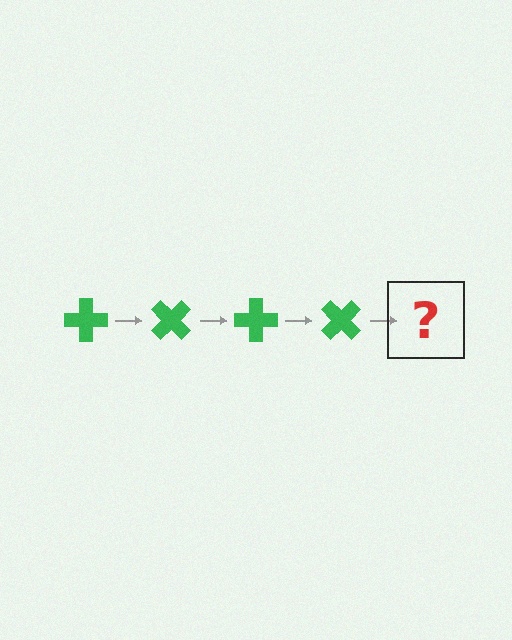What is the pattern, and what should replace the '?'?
The pattern is that the cross rotates 45 degrees each step. The '?' should be a green cross rotated 180 degrees.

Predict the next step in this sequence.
The next step is a green cross rotated 180 degrees.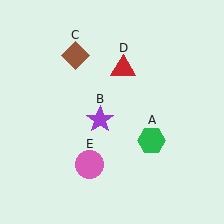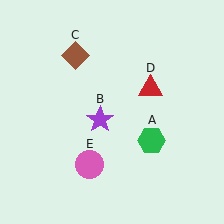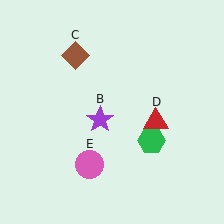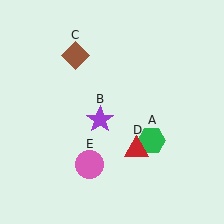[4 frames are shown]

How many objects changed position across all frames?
1 object changed position: red triangle (object D).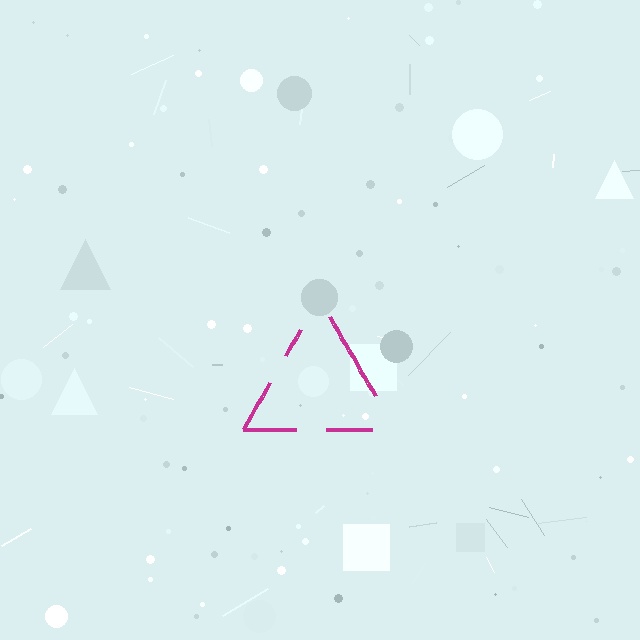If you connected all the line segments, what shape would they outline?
They would outline a triangle.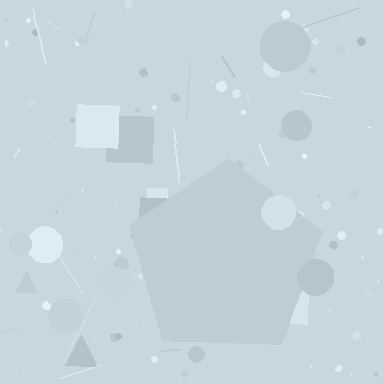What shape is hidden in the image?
A pentagon is hidden in the image.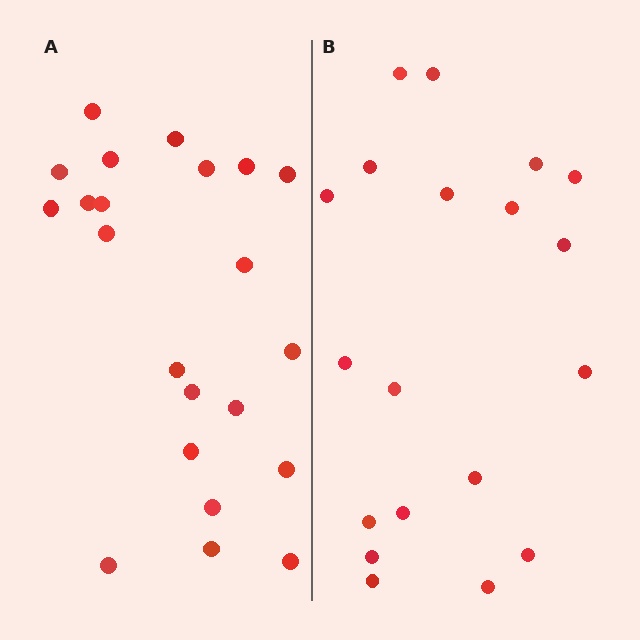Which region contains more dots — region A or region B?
Region A (the left region) has more dots.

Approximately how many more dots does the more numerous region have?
Region A has just a few more — roughly 2 or 3 more dots than region B.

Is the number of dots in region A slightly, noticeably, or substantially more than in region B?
Region A has only slightly more — the two regions are fairly close. The ratio is roughly 1.2 to 1.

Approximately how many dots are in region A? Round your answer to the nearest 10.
About 20 dots. (The exact count is 22, which rounds to 20.)